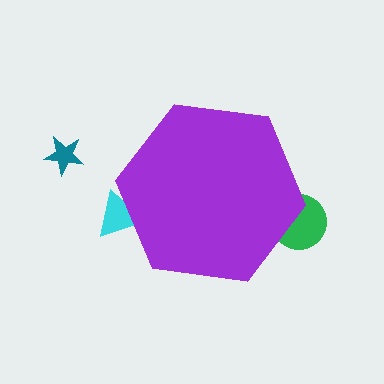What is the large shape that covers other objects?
A purple hexagon.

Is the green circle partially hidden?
Yes, the green circle is partially hidden behind the purple hexagon.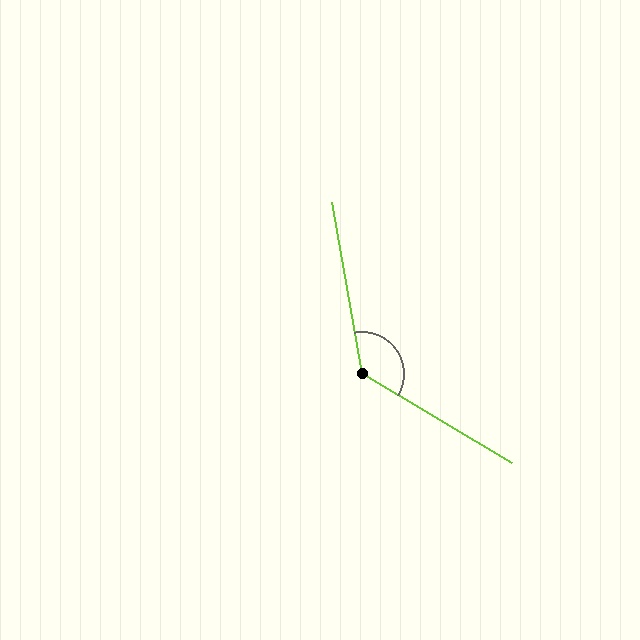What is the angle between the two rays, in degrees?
Approximately 131 degrees.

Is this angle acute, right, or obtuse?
It is obtuse.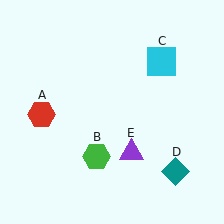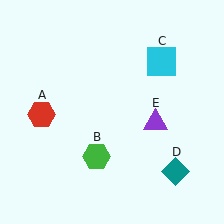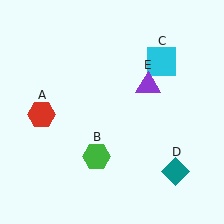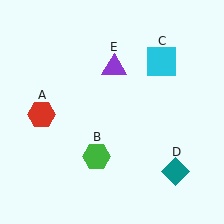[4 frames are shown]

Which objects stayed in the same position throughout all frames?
Red hexagon (object A) and green hexagon (object B) and cyan square (object C) and teal diamond (object D) remained stationary.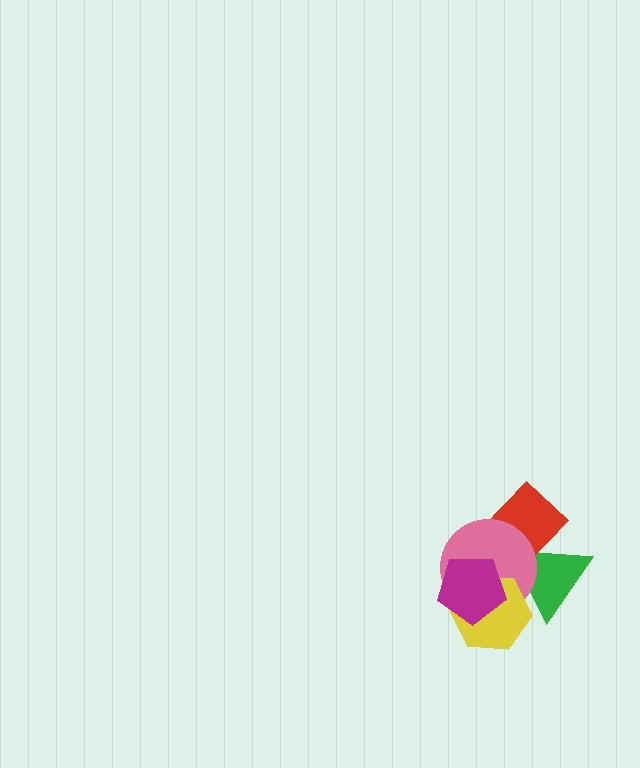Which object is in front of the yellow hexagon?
The magenta pentagon is in front of the yellow hexagon.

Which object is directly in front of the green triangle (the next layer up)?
The red rectangle is directly in front of the green triangle.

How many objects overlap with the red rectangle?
3 objects overlap with the red rectangle.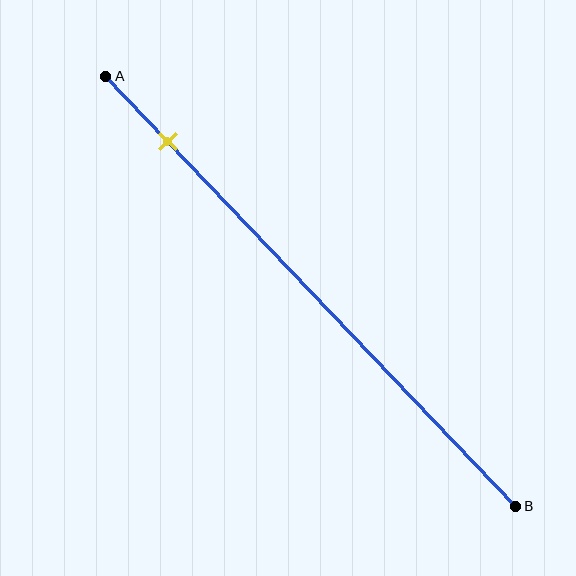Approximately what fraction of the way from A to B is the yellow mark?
The yellow mark is approximately 15% of the way from A to B.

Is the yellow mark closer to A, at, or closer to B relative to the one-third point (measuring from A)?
The yellow mark is closer to point A than the one-third point of segment AB.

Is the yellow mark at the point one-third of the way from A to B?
No, the mark is at about 15% from A, not at the 33% one-third point.